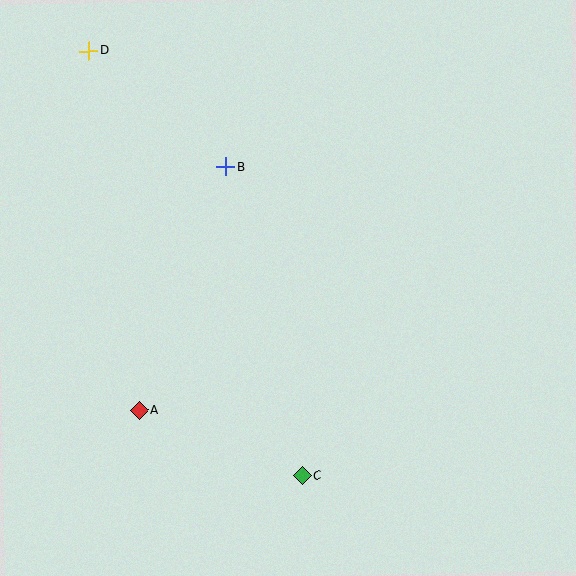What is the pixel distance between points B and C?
The distance between B and C is 319 pixels.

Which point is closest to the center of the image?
Point B at (226, 167) is closest to the center.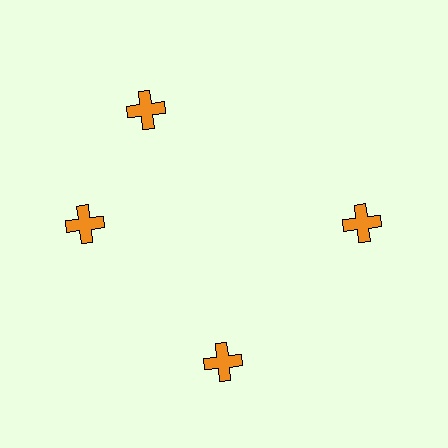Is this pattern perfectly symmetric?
No. The 4 orange crosses are arranged in a ring, but one element near the 12 o'clock position is rotated out of alignment along the ring, breaking the 4-fold rotational symmetry.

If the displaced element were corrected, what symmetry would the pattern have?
It would have 4-fold rotational symmetry — the pattern would map onto itself every 90 degrees.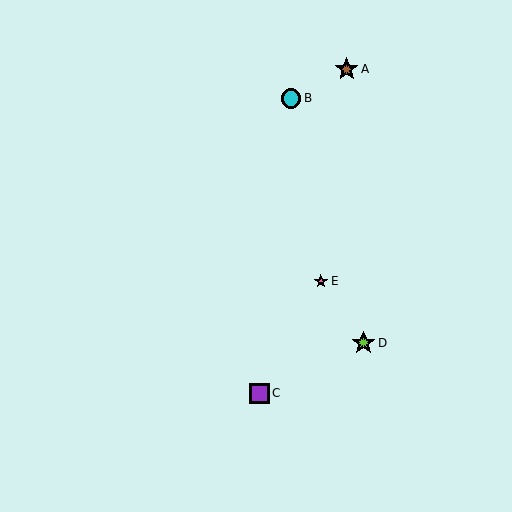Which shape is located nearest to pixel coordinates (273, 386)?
The purple square (labeled C) at (259, 393) is nearest to that location.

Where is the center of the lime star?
The center of the lime star is at (363, 343).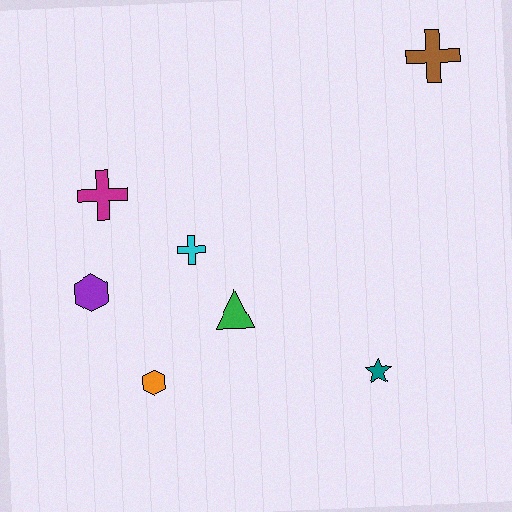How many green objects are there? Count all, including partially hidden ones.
There is 1 green object.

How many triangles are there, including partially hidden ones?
There is 1 triangle.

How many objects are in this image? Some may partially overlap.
There are 7 objects.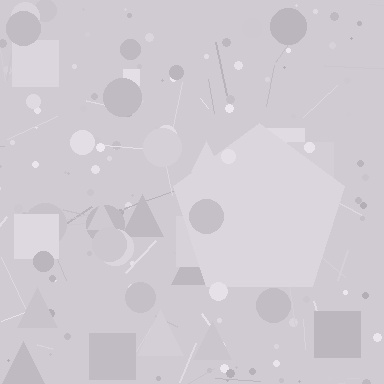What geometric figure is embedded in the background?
A pentagon is embedded in the background.